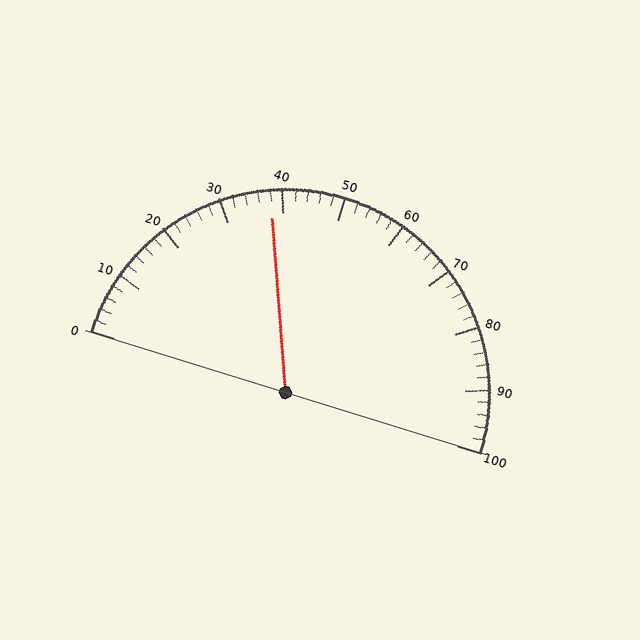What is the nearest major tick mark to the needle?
The nearest major tick mark is 40.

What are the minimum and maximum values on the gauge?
The gauge ranges from 0 to 100.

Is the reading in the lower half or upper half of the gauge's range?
The reading is in the lower half of the range (0 to 100).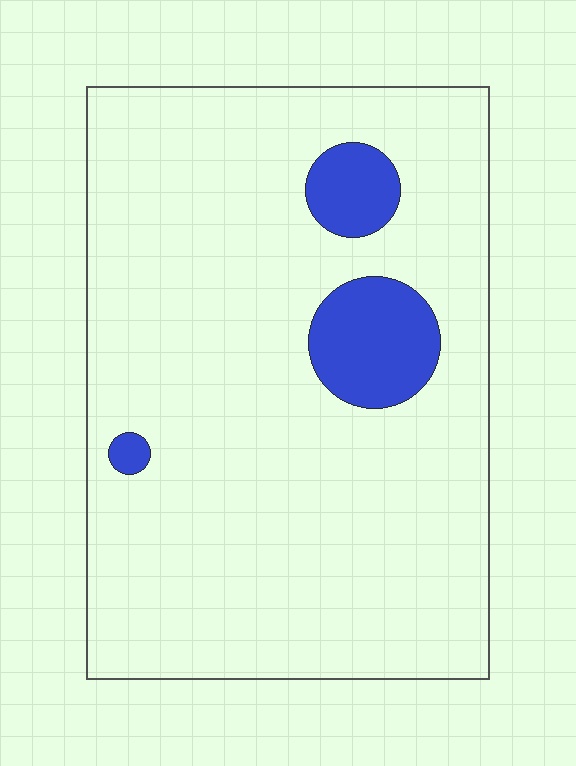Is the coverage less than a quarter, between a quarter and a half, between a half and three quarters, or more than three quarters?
Less than a quarter.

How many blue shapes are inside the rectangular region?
3.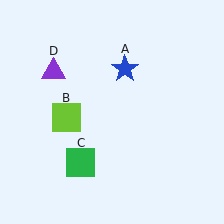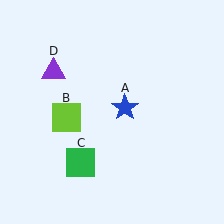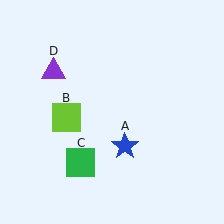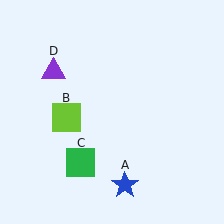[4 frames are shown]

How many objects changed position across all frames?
1 object changed position: blue star (object A).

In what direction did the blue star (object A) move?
The blue star (object A) moved down.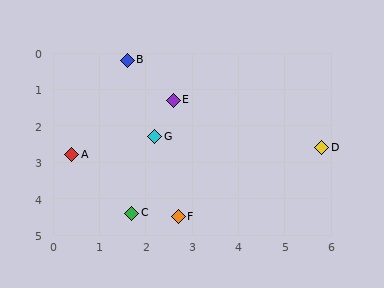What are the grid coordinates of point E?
Point E is at approximately (2.6, 1.3).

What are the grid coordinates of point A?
Point A is at approximately (0.4, 2.8).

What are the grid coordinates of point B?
Point B is at approximately (1.6, 0.2).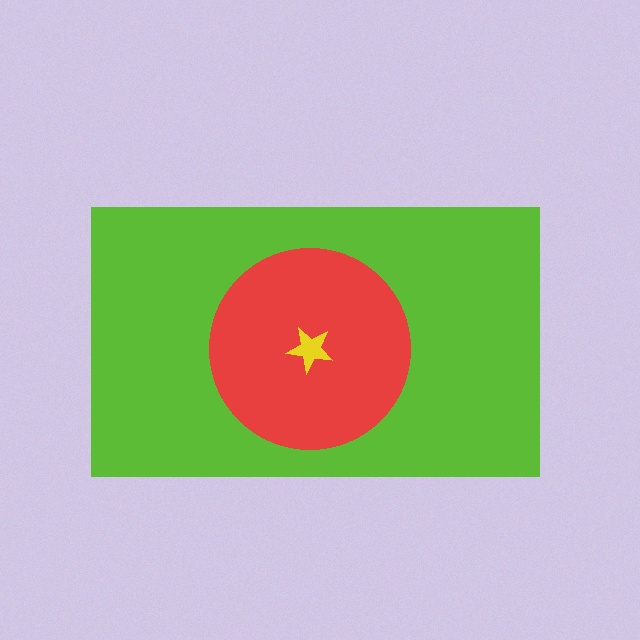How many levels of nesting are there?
3.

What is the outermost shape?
The lime rectangle.